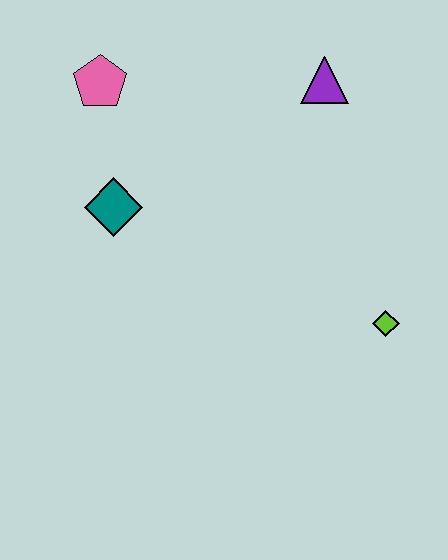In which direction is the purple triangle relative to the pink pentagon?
The purple triangle is to the right of the pink pentagon.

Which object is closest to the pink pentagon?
The teal diamond is closest to the pink pentagon.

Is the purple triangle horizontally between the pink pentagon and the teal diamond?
No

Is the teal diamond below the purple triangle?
Yes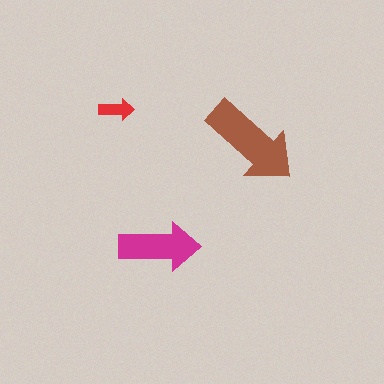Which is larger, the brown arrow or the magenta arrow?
The brown one.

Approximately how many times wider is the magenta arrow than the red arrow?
About 2.5 times wider.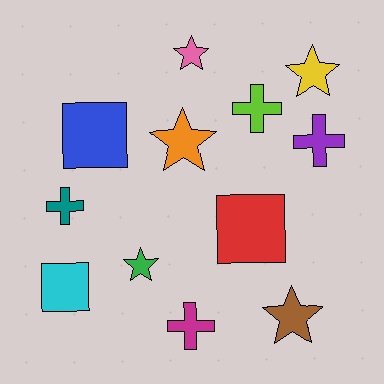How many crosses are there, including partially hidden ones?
There are 4 crosses.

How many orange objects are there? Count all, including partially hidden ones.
There is 1 orange object.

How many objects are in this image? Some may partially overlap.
There are 12 objects.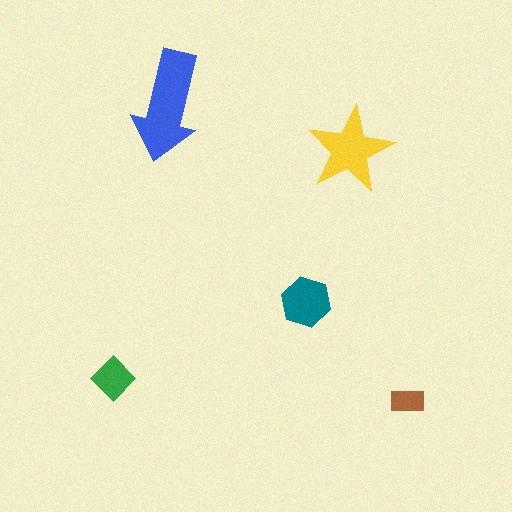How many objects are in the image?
There are 5 objects in the image.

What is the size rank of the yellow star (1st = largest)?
2nd.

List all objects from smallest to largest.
The brown rectangle, the green diamond, the teal hexagon, the yellow star, the blue arrow.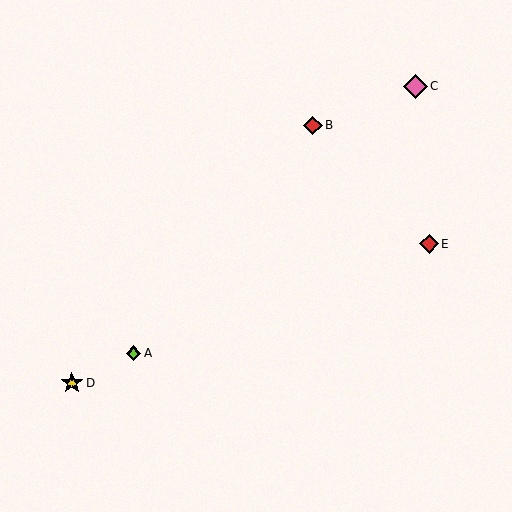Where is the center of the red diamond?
The center of the red diamond is at (313, 125).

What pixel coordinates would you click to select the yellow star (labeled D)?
Click at (72, 383) to select the yellow star D.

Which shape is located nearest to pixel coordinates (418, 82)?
The pink diamond (labeled C) at (415, 86) is nearest to that location.